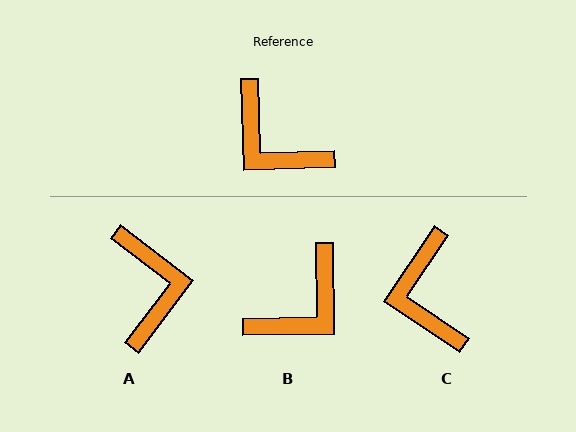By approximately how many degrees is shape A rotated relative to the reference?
Approximately 141 degrees counter-clockwise.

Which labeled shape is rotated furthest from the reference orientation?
A, about 141 degrees away.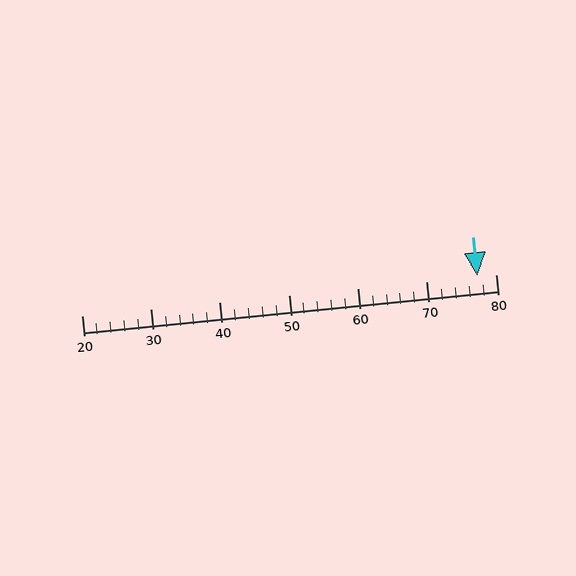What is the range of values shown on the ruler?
The ruler shows values from 20 to 80.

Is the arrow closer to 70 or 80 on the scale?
The arrow is closer to 80.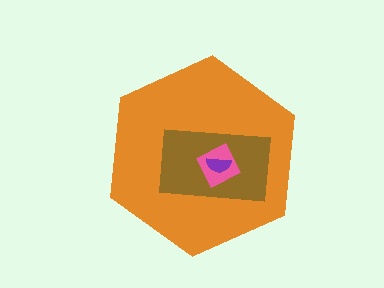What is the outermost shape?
The orange hexagon.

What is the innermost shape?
The purple semicircle.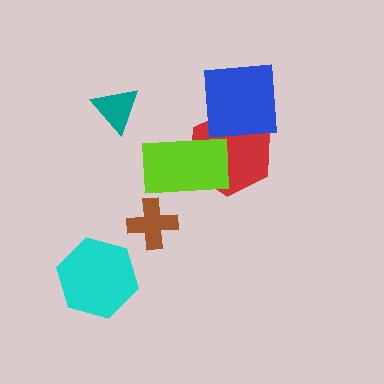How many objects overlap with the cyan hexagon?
0 objects overlap with the cyan hexagon.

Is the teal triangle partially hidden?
No, no other shape covers it.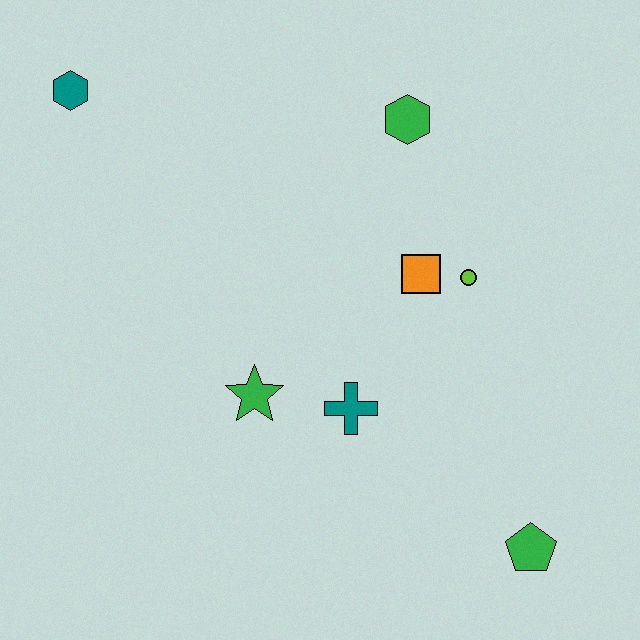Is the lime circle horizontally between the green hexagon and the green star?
No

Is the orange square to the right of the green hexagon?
Yes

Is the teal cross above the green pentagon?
Yes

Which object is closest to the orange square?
The lime circle is closest to the orange square.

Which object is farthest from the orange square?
The teal hexagon is farthest from the orange square.